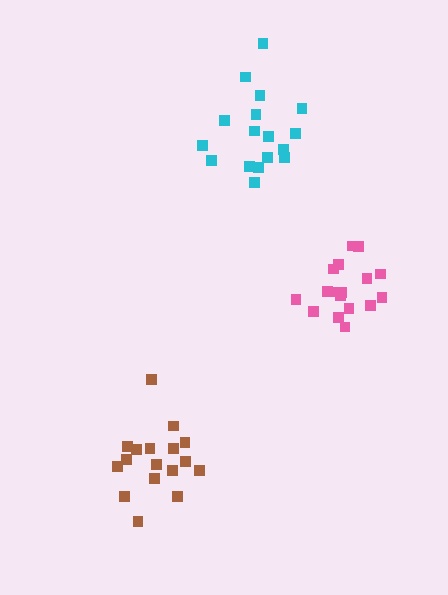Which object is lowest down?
The brown cluster is bottommost.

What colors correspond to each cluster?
The clusters are colored: pink, cyan, brown.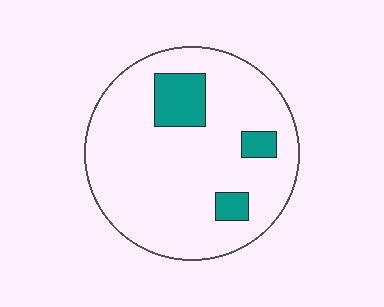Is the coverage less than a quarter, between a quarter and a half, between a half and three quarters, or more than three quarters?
Less than a quarter.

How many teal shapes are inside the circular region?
3.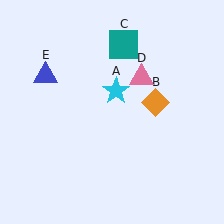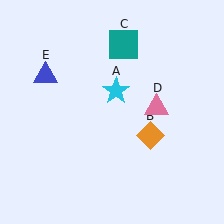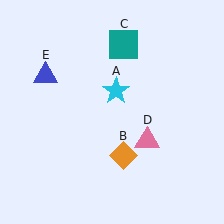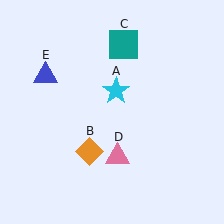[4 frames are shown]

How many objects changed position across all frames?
2 objects changed position: orange diamond (object B), pink triangle (object D).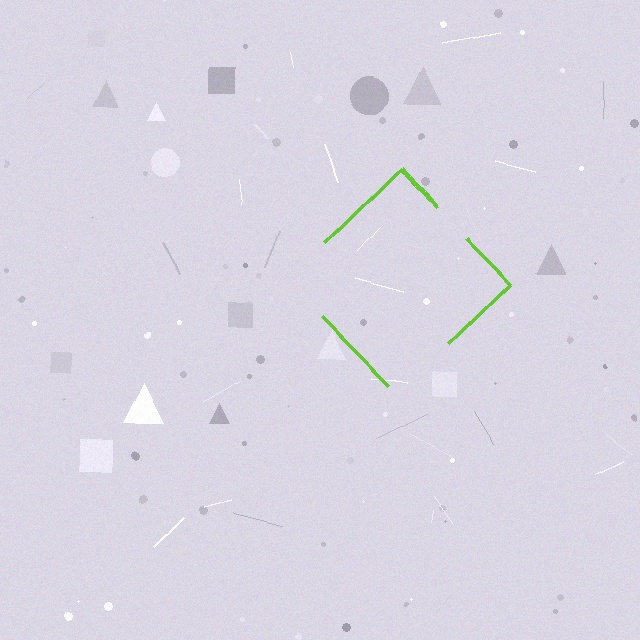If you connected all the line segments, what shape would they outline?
They would outline a diamond.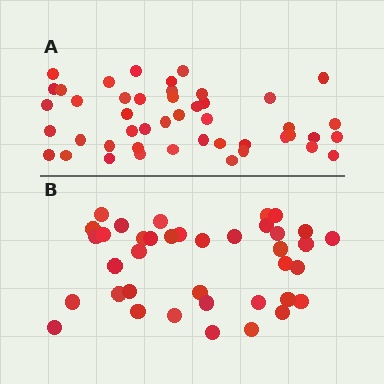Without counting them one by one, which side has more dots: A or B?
Region A (the top region) has more dots.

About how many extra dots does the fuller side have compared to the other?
Region A has roughly 8 or so more dots than region B.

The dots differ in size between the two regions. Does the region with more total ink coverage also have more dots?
No. Region B has more total ink coverage because its dots are larger, but region A actually contains more individual dots. Total area can be misleading — the number of items is what matters here.